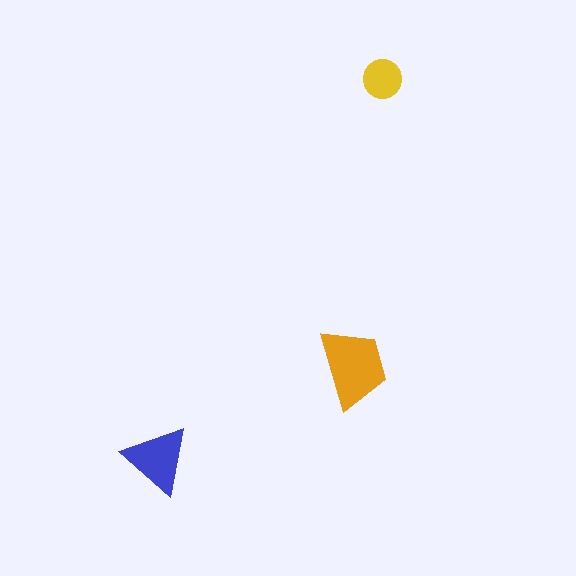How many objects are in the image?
There are 3 objects in the image.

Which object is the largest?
The orange trapezoid.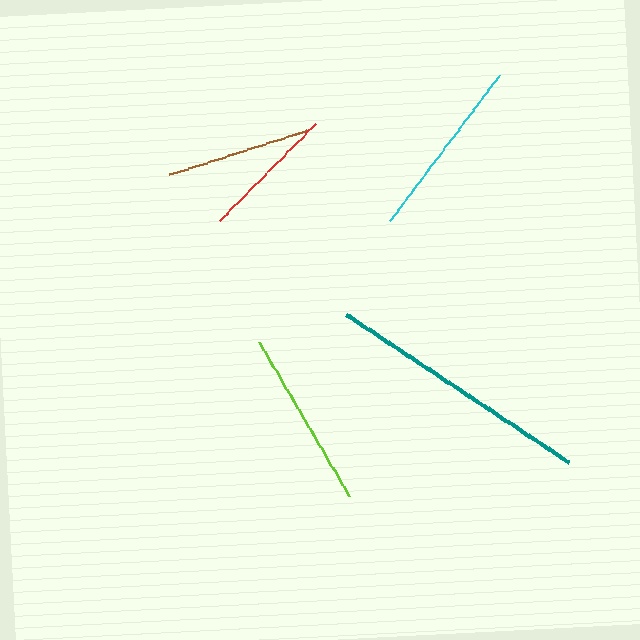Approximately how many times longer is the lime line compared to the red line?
The lime line is approximately 1.3 times the length of the red line.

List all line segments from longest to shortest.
From longest to shortest: teal, cyan, lime, brown, red.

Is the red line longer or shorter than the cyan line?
The cyan line is longer than the red line.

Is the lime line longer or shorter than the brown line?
The lime line is longer than the brown line.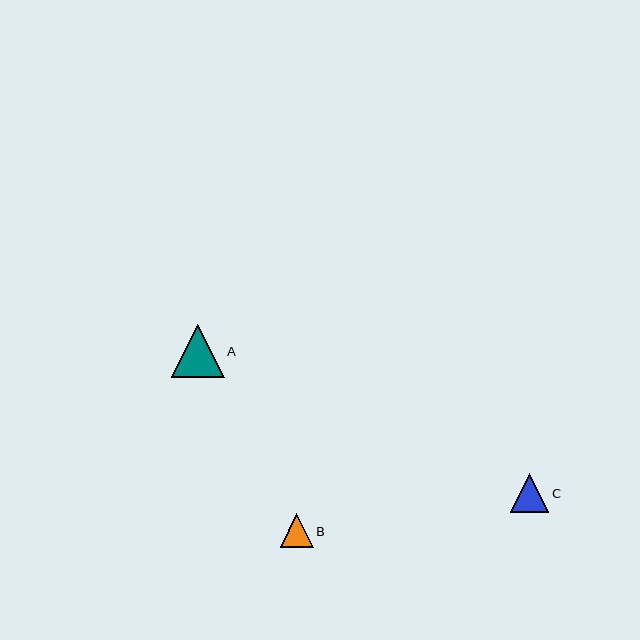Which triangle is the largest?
Triangle A is the largest with a size of approximately 53 pixels.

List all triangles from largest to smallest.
From largest to smallest: A, C, B.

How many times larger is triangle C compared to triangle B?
Triangle C is approximately 1.2 times the size of triangle B.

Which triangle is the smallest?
Triangle B is the smallest with a size of approximately 33 pixels.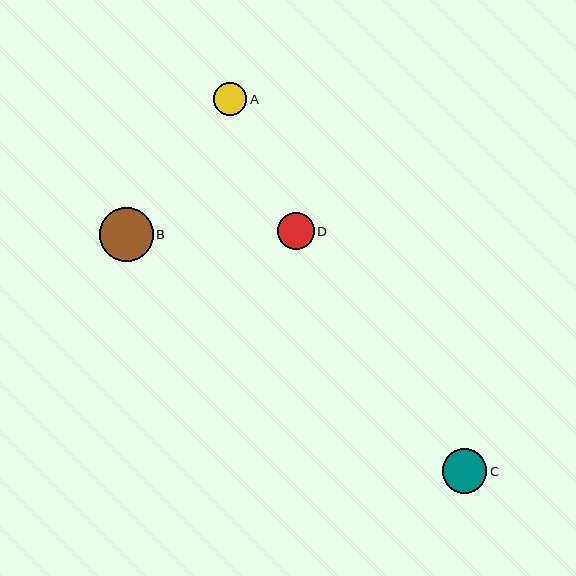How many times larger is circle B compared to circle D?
Circle B is approximately 1.5 times the size of circle D.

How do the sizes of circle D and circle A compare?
Circle D and circle A are approximately the same size.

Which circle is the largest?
Circle B is the largest with a size of approximately 54 pixels.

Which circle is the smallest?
Circle A is the smallest with a size of approximately 34 pixels.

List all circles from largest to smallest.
From largest to smallest: B, C, D, A.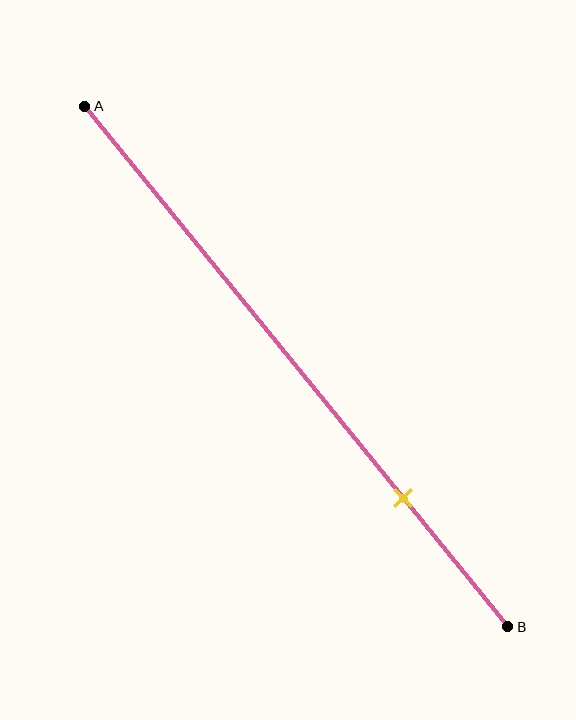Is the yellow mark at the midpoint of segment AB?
No, the mark is at about 75% from A, not at the 50% midpoint.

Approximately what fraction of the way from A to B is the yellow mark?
The yellow mark is approximately 75% of the way from A to B.